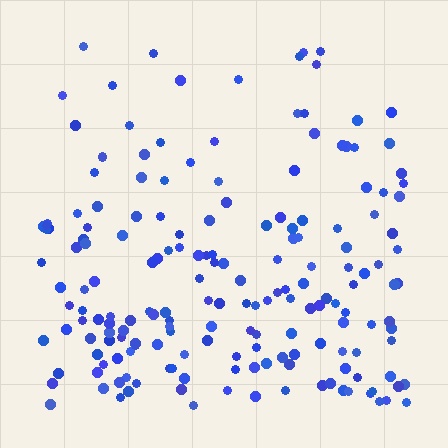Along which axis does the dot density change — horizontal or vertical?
Vertical.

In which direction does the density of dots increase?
From top to bottom, with the bottom side densest.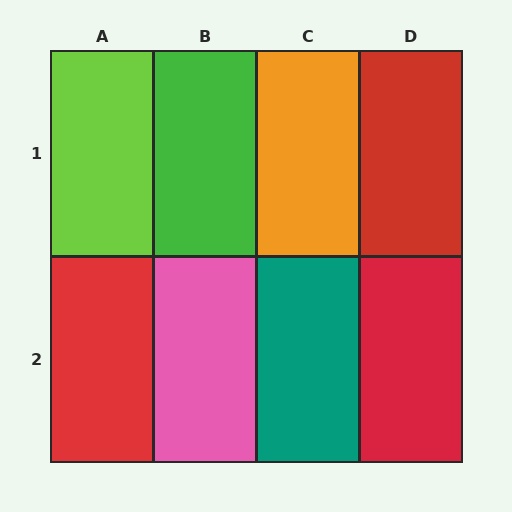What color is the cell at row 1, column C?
Orange.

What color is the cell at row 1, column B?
Green.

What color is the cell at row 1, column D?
Red.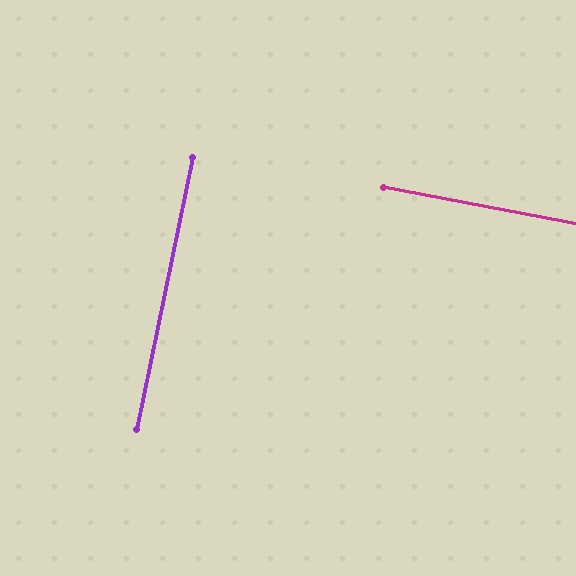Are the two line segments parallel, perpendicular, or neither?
Perpendicular — they meet at approximately 89°.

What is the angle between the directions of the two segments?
Approximately 89 degrees.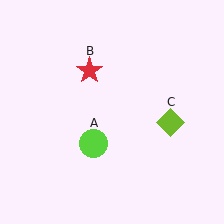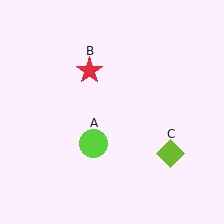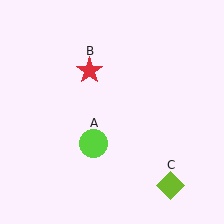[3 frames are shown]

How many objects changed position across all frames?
1 object changed position: lime diamond (object C).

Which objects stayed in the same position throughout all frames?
Lime circle (object A) and red star (object B) remained stationary.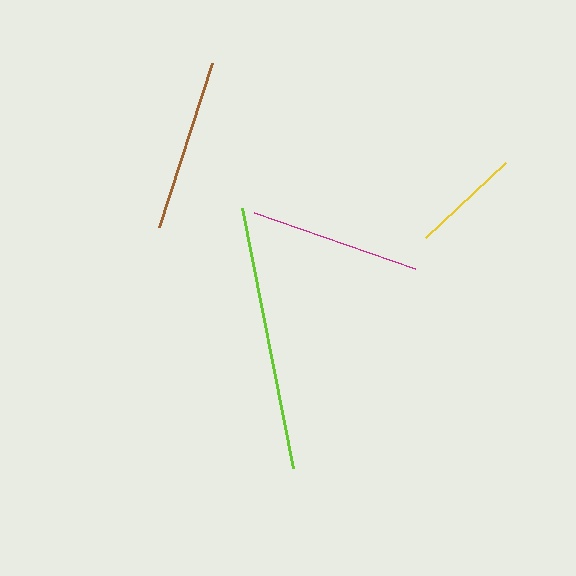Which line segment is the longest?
The lime line is the longest at approximately 265 pixels.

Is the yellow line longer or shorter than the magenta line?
The magenta line is longer than the yellow line.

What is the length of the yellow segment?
The yellow segment is approximately 109 pixels long.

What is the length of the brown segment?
The brown segment is approximately 172 pixels long.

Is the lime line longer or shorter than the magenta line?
The lime line is longer than the magenta line.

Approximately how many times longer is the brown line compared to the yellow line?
The brown line is approximately 1.6 times the length of the yellow line.